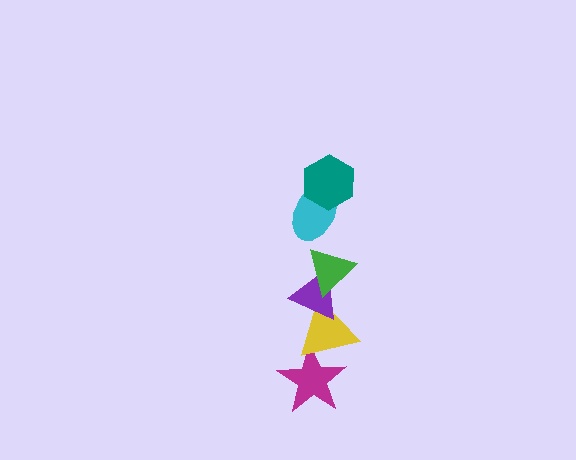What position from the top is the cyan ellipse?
The cyan ellipse is 2nd from the top.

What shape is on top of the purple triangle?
The green triangle is on top of the purple triangle.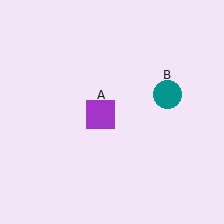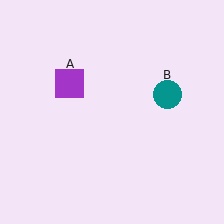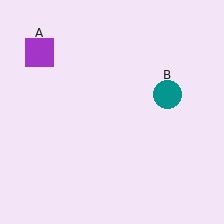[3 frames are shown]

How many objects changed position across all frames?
1 object changed position: purple square (object A).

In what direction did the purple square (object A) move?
The purple square (object A) moved up and to the left.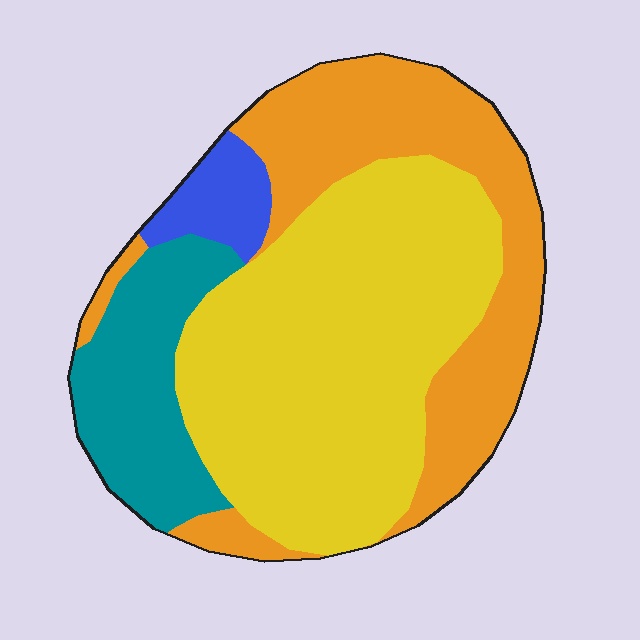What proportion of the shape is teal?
Teal covers around 15% of the shape.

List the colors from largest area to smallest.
From largest to smallest: yellow, orange, teal, blue.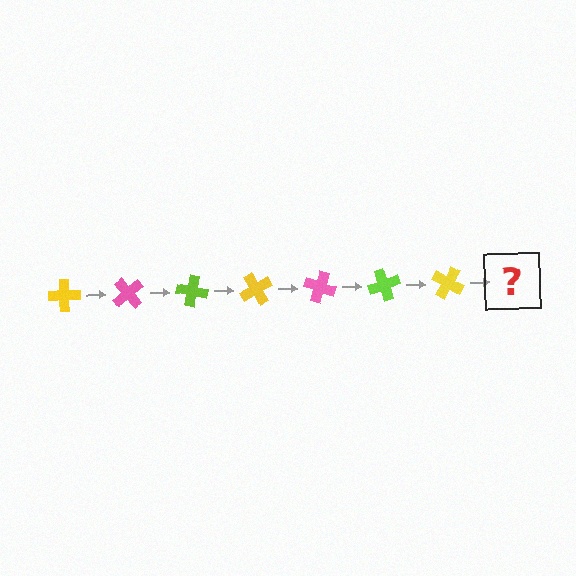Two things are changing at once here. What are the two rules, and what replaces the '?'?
The two rules are that it rotates 50 degrees each step and the color cycles through yellow, pink, and lime. The '?' should be a pink cross, rotated 350 degrees from the start.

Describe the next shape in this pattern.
It should be a pink cross, rotated 350 degrees from the start.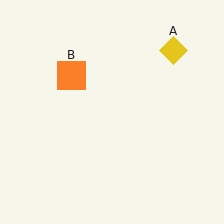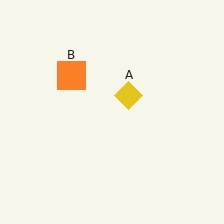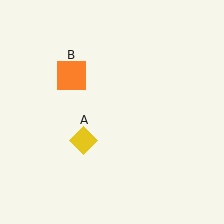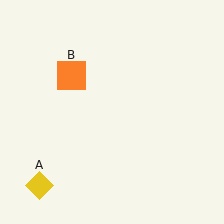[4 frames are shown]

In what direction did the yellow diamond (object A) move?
The yellow diamond (object A) moved down and to the left.